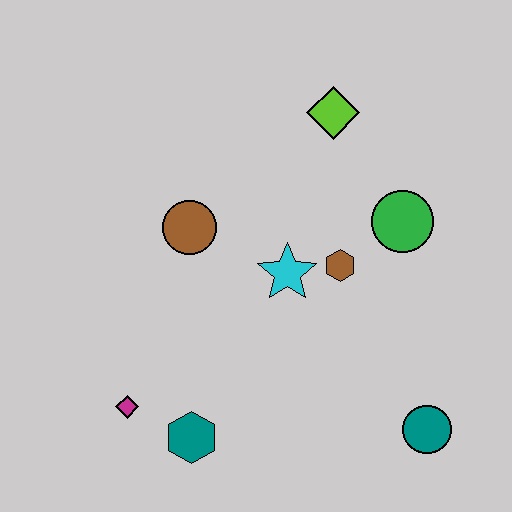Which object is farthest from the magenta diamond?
The lime diamond is farthest from the magenta diamond.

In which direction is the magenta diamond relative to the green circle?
The magenta diamond is to the left of the green circle.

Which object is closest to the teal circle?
The brown hexagon is closest to the teal circle.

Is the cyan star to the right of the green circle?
No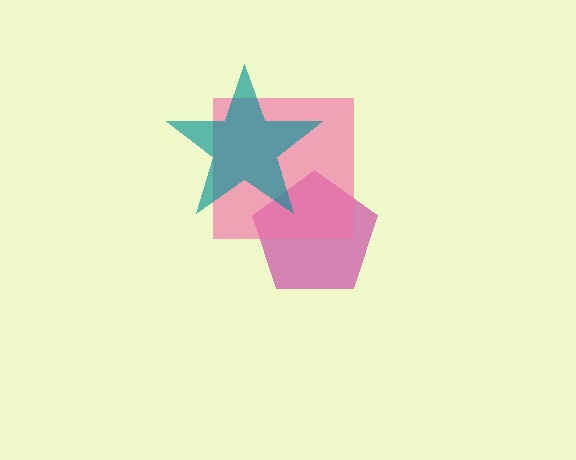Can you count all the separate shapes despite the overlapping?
Yes, there are 3 separate shapes.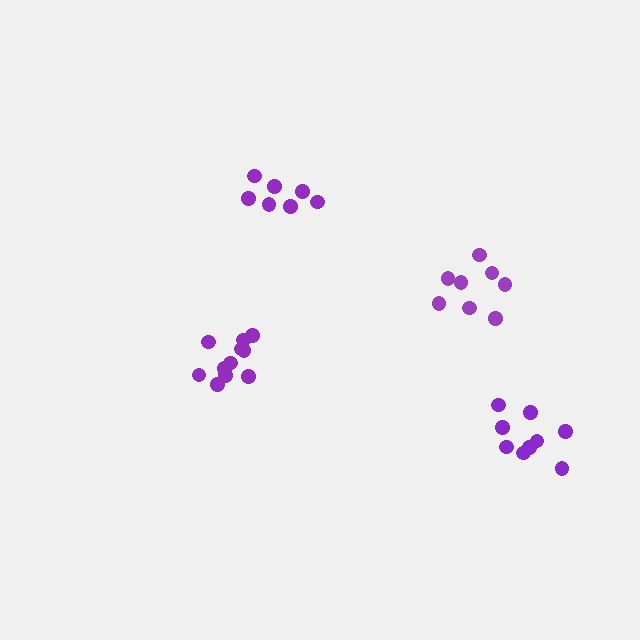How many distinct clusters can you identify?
There are 4 distinct clusters.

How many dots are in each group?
Group 1: 11 dots, Group 2: 8 dots, Group 3: 7 dots, Group 4: 9 dots (35 total).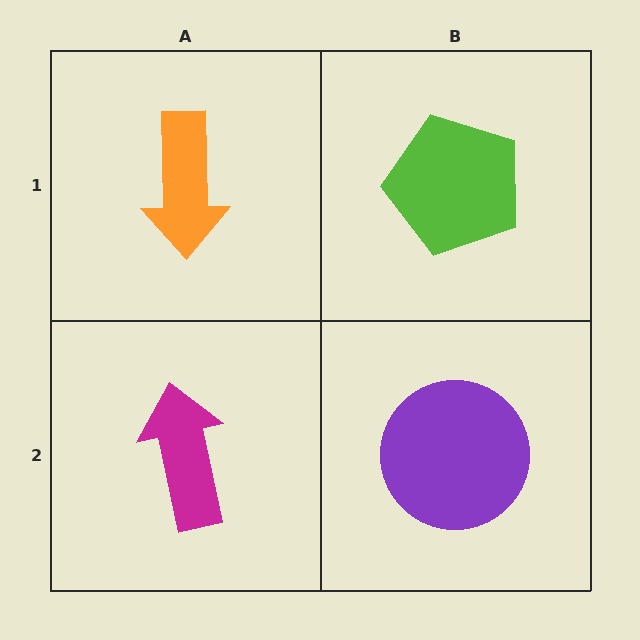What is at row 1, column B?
A lime pentagon.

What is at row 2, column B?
A purple circle.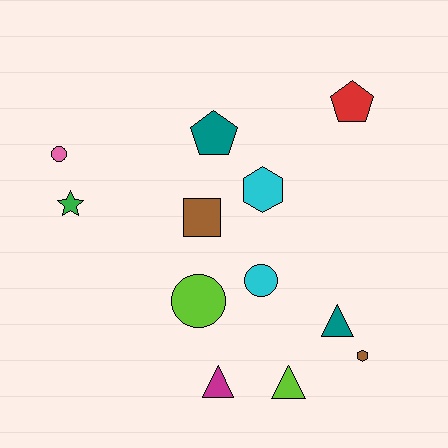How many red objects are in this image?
There is 1 red object.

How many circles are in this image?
There are 3 circles.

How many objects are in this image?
There are 12 objects.